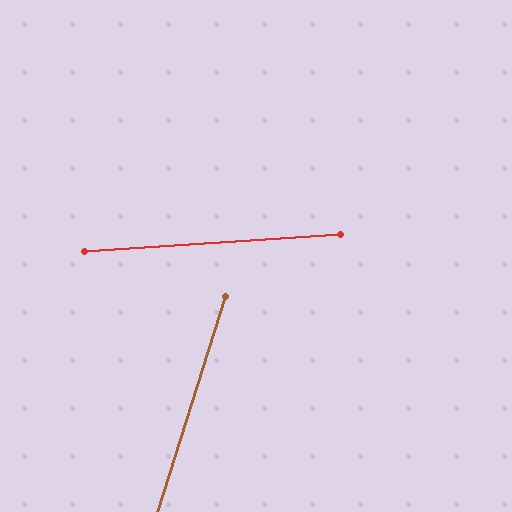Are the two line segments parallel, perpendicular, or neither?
Neither parallel nor perpendicular — they differ by about 69°.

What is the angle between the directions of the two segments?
Approximately 69 degrees.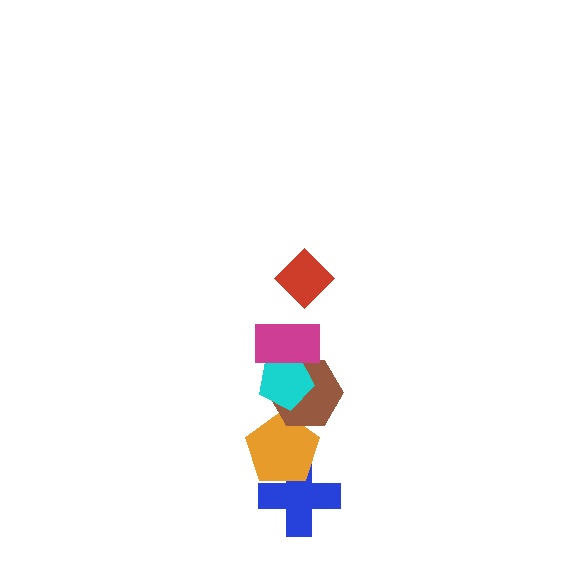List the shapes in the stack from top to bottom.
From top to bottom: the red diamond, the magenta rectangle, the cyan pentagon, the brown hexagon, the orange pentagon, the blue cross.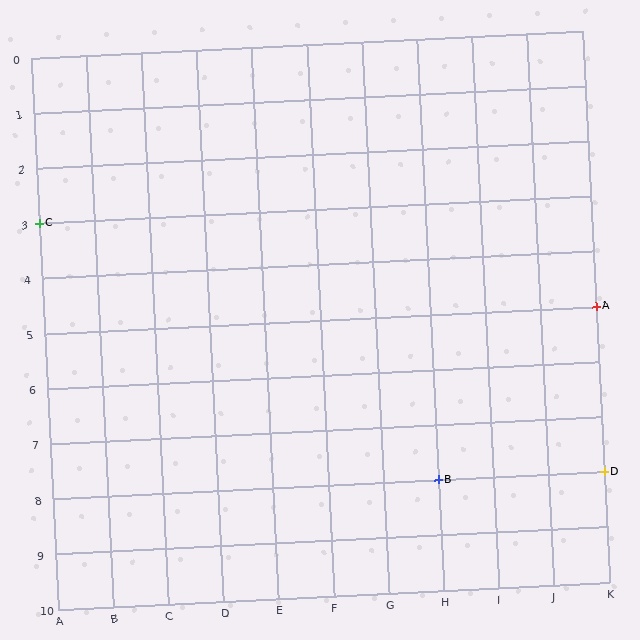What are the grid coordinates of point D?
Point D is at grid coordinates (K, 8).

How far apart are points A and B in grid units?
Points A and B are 3 columns and 3 rows apart (about 4.2 grid units diagonally).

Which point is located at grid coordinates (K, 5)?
Point A is at (K, 5).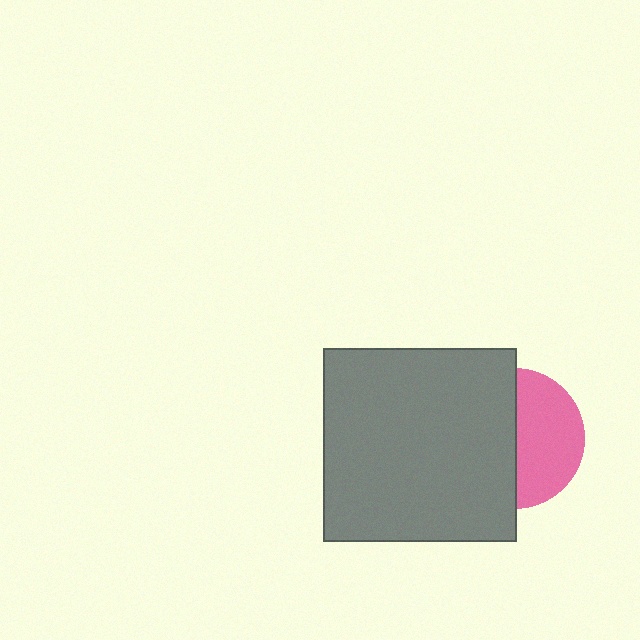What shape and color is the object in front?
The object in front is a gray square.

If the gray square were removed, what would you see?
You would see the complete pink circle.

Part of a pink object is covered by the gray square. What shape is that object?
It is a circle.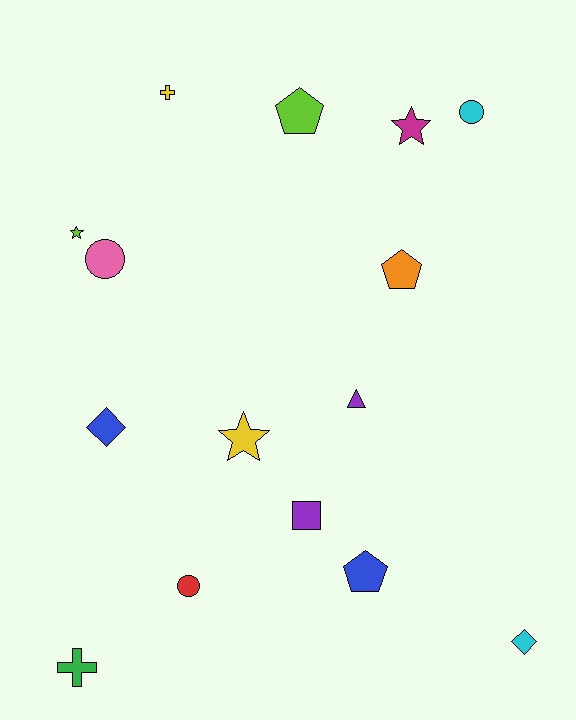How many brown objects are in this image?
There are no brown objects.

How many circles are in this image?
There are 3 circles.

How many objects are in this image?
There are 15 objects.